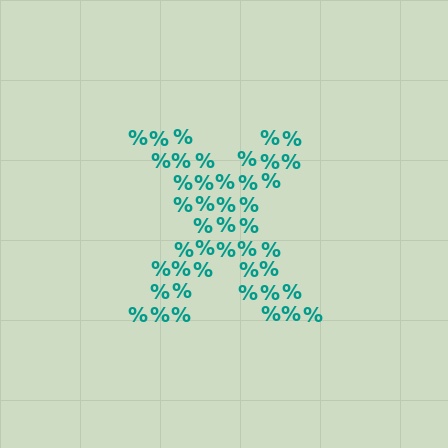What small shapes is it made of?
It is made of small percent signs.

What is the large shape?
The large shape is the letter X.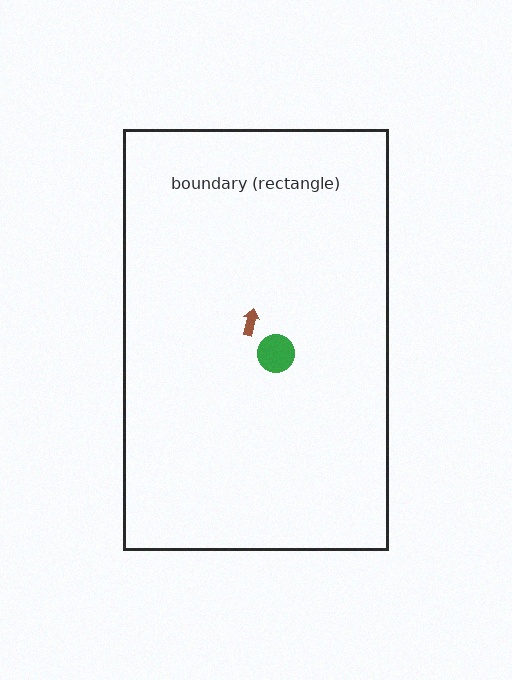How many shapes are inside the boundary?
2 inside, 0 outside.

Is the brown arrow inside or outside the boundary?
Inside.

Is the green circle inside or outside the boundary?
Inside.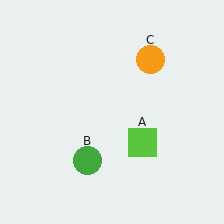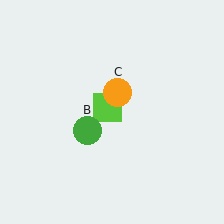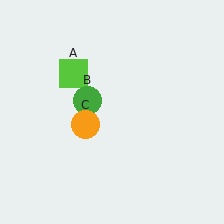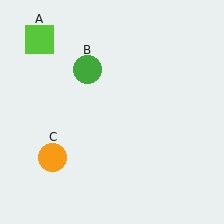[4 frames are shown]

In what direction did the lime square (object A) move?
The lime square (object A) moved up and to the left.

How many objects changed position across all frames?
3 objects changed position: lime square (object A), green circle (object B), orange circle (object C).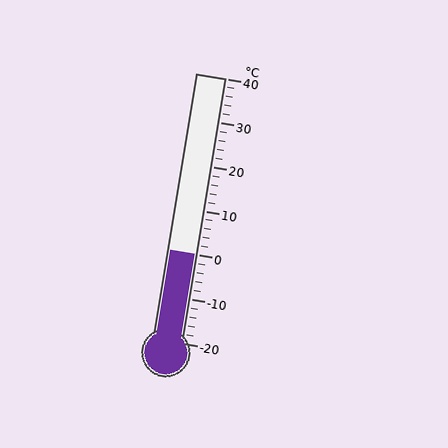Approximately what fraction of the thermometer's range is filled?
The thermometer is filled to approximately 35% of its range.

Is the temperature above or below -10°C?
The temperature is above -10°C.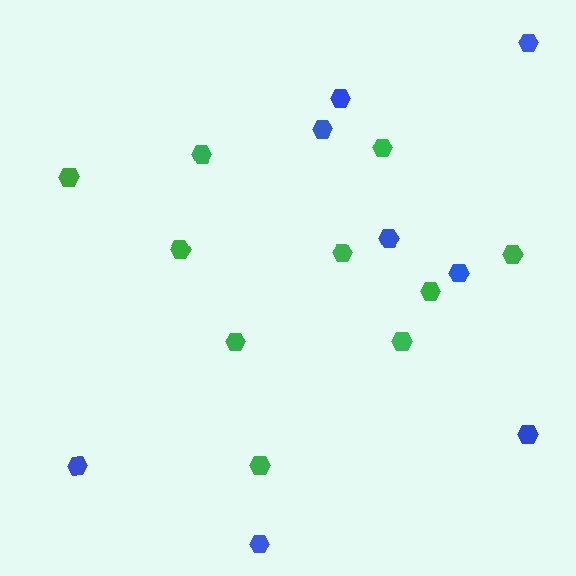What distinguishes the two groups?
There are 2 groups: one group of blue hexagons (8) and one group of green hexagons (10).